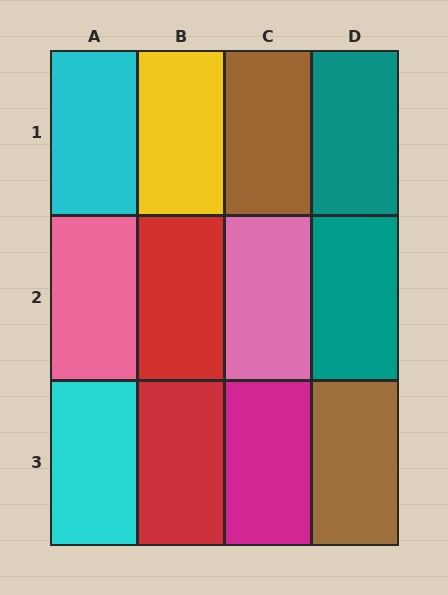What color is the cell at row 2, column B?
Red.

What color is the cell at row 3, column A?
Cyan.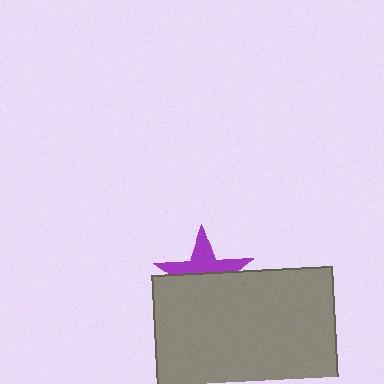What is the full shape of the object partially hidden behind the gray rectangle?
The partially hidden object is a purple star.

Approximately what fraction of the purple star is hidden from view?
Roughly 54% of the purple star is hidden behind the gray rectangle.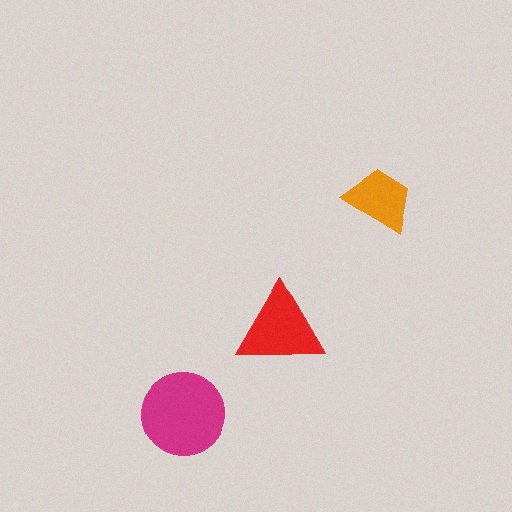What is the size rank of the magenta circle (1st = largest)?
1st.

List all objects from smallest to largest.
The orange trapezoid, the red triangle, the magenta circle.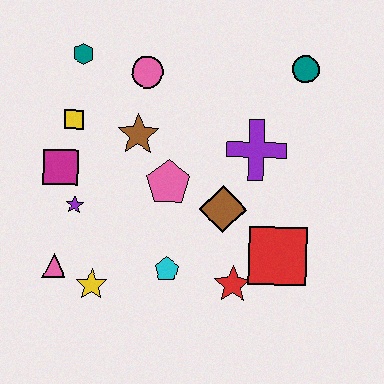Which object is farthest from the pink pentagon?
The teal circle is farthest from the pink pentagon.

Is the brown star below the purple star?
No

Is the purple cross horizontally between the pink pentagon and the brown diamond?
No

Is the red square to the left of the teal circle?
Yes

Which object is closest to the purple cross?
The brown diamond is closest to the purple cross.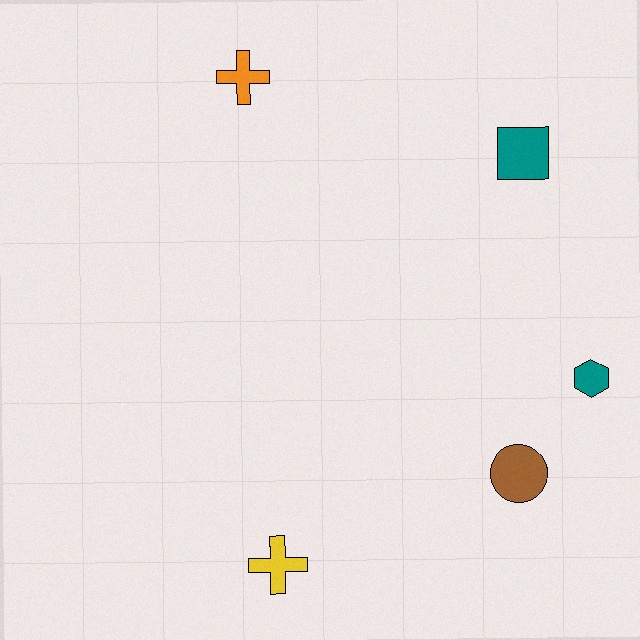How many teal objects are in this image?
There are 2 teal objects.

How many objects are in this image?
There are 5 objects.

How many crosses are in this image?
There are 2 crosses.